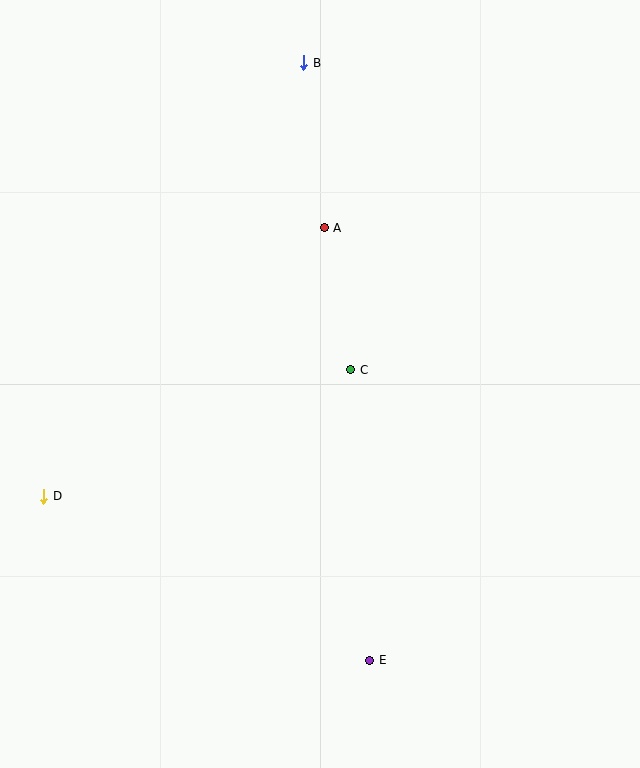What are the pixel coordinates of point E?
Point E is at (370, 660).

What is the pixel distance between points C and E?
The distance between C and E is 291 pixels.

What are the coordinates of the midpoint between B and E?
The midpoint between B and E is at (337, 362).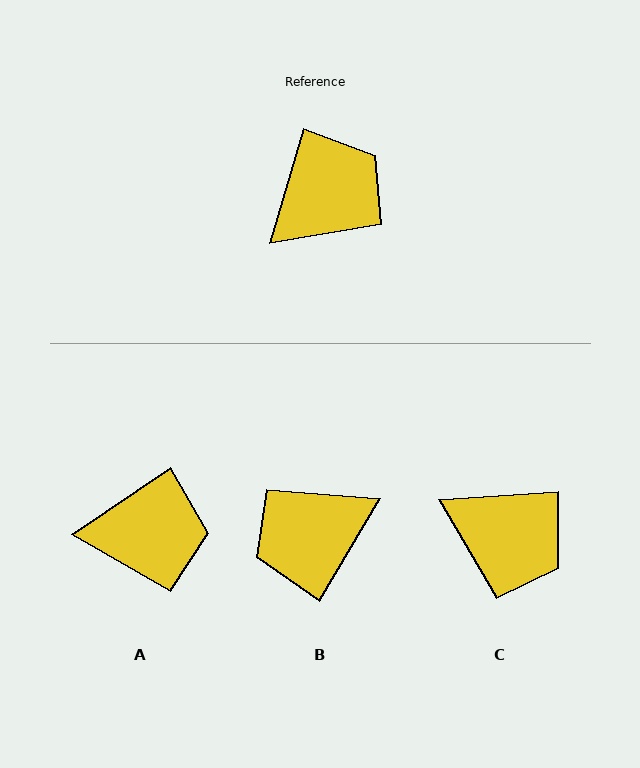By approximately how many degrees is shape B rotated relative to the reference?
Approximately 166 degrees counter-clockwise.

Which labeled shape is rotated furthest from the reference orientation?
B, about 166 degrees away.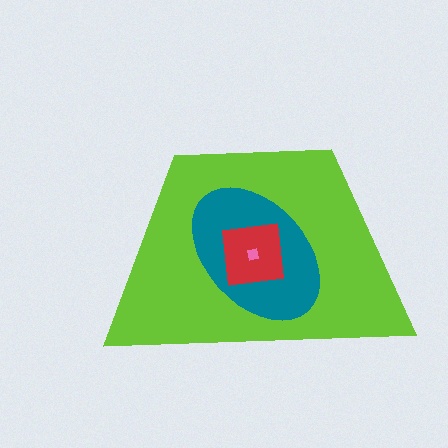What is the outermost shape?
The lime trapezoid.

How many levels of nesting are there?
4.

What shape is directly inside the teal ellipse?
The red square.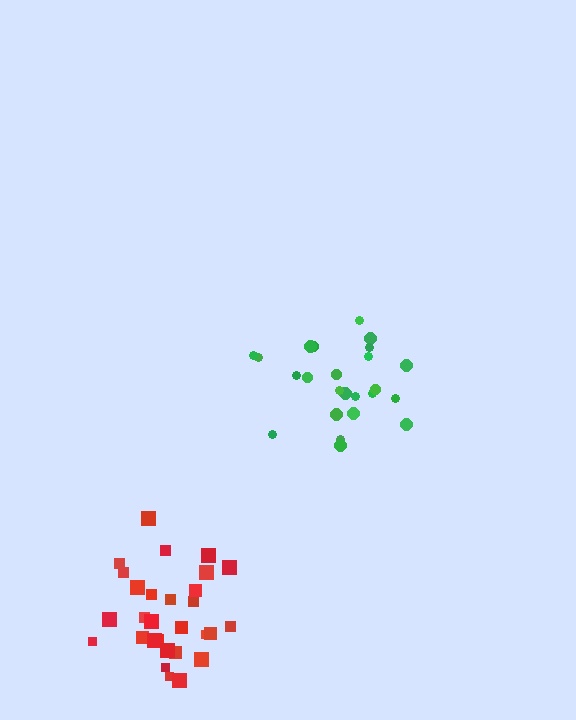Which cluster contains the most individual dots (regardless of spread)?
Red (31).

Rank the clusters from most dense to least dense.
red, green.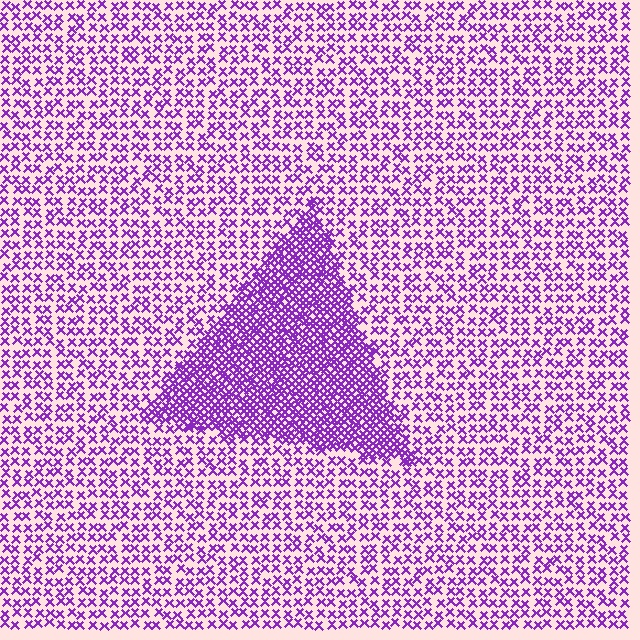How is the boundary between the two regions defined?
The boundary is defined by a change in element density (approximately 2.4x ratio). All elements are the same color, size, and shape.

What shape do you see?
I see a triangle.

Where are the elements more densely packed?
The elements are more densely packed inside the triangle boundary.